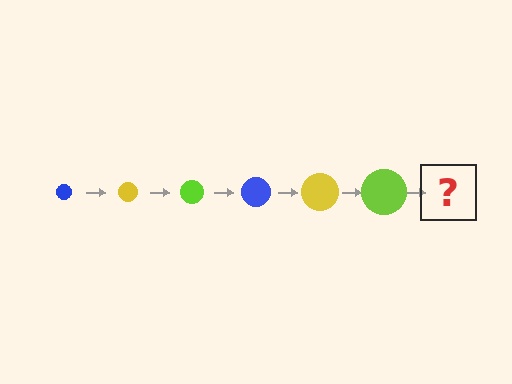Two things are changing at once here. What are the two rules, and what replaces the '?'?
The two rules are that the circle grows larger each step and the color cycles through blue, yellow, and lime. The '?' should be a blue circle, larger than the previous one.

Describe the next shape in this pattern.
It should be a blue circle, larger than the previous one.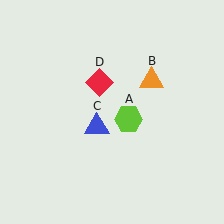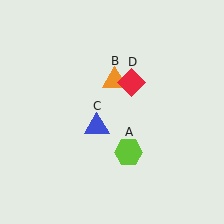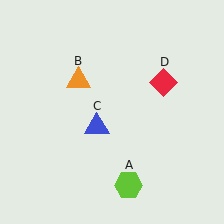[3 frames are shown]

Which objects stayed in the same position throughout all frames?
Blue triangle (object C) remained stationary.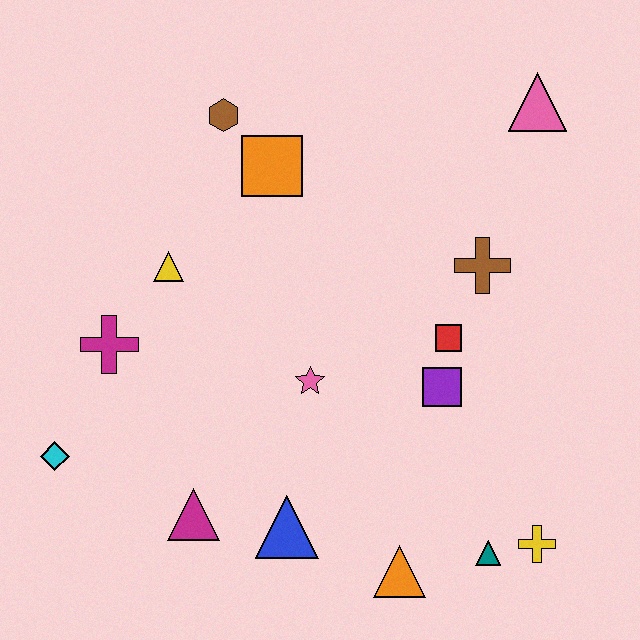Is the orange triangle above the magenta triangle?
No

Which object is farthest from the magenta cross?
The pink triangle is farthest from the magenta cross.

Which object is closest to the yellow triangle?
The magenta cross is closest to the yellow triangle.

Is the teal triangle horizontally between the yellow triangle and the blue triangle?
No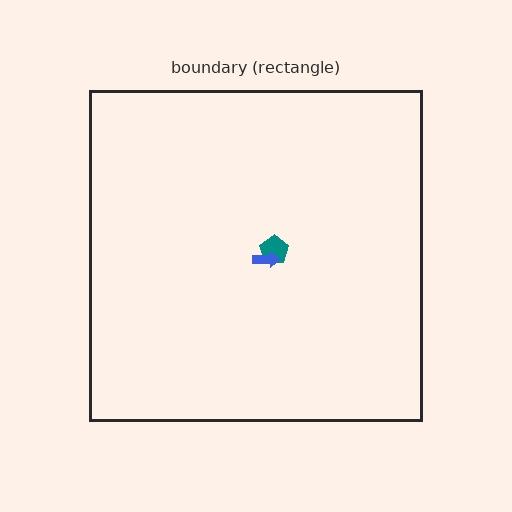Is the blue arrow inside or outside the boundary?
Inside.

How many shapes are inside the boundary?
2 inside, 0 outside.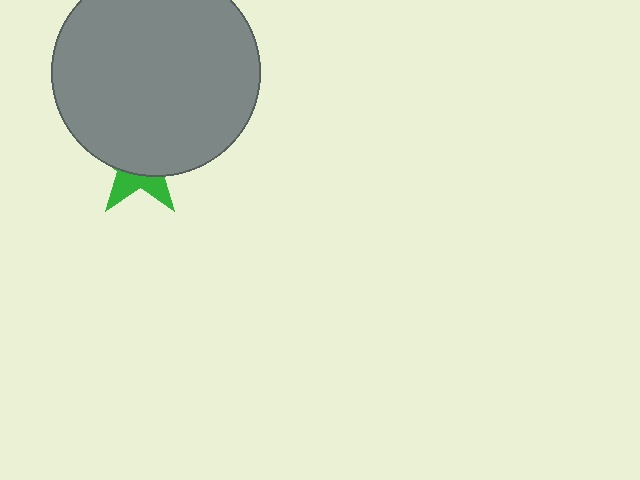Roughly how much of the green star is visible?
A small part of it is visible (roughly 32%).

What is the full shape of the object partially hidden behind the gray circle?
The partially hidden object is a green star.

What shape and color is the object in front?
The object in front is a gray circle.